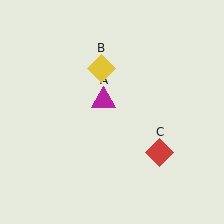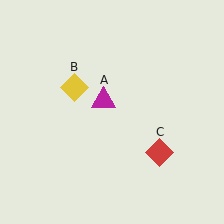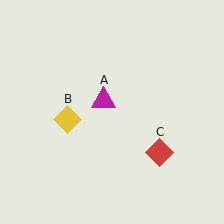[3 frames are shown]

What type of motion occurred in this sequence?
The yellow diamond (object B) rotated counterclockwise around the center of the scene.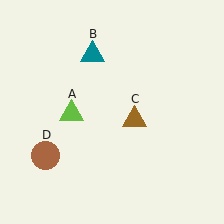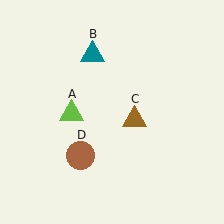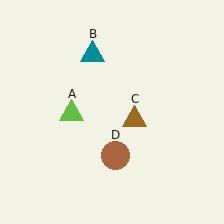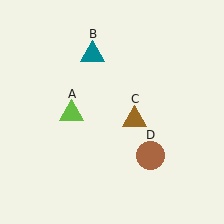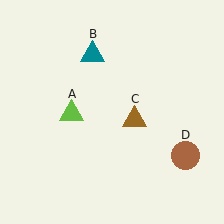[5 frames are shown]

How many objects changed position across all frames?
1 object changed position: brown circle (object D).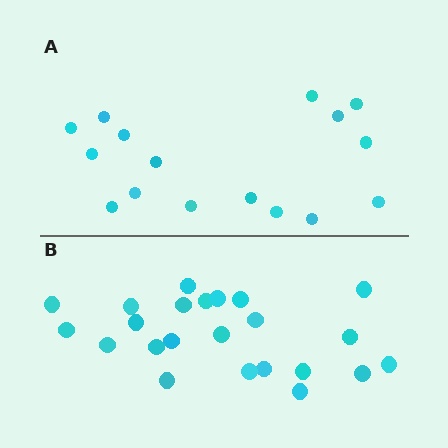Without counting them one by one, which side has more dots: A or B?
Region B (the bottom region) has more dots.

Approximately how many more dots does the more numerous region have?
Region B has roughly 8 or so more dots than region A.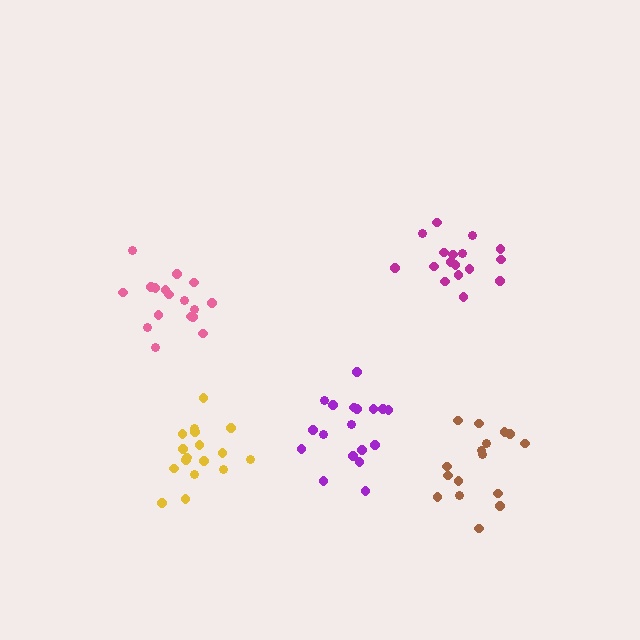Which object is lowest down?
The brown cluster is bottommost.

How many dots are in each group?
Group 1: 16 dots, Group 2: 18 dots, Group 3: 17 dots, Group 4: 17 dots, Group 5: 17 dots (85 total).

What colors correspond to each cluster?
The clusters are colored: brown, purple, magenta, pink, yellow.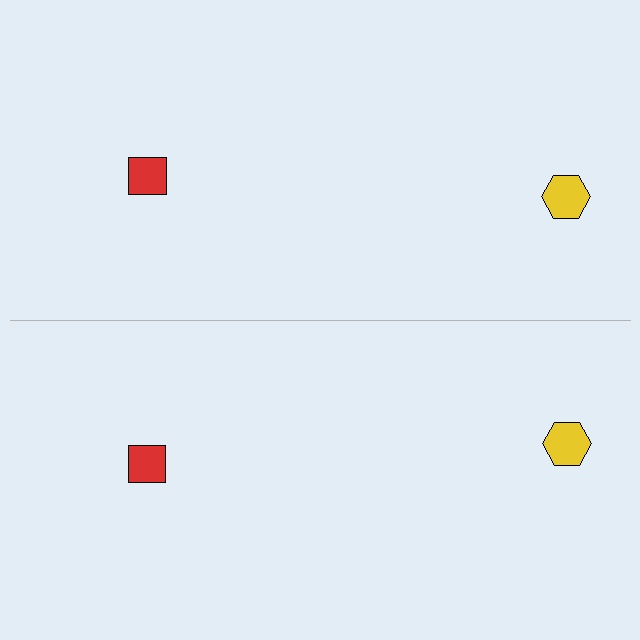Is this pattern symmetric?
Yes, this pattern has bilateral (reflection) symmetry.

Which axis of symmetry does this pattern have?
The pattern has a horizontal axis of symmetry running through the center of the image.